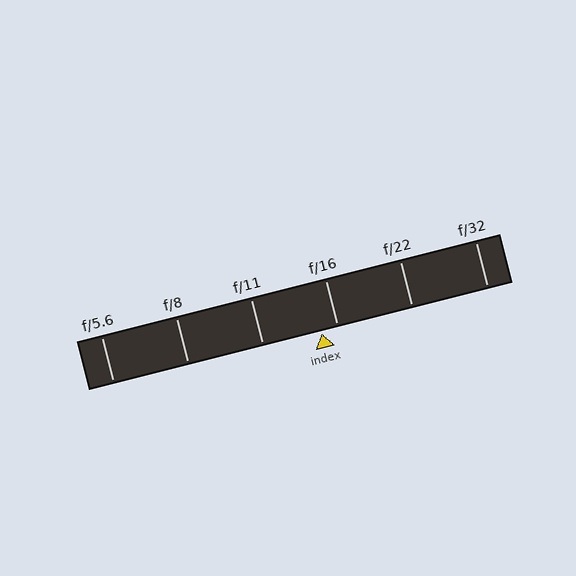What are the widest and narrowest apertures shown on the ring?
The widest aperture shown is f/5.6 and the narrowest is f/32.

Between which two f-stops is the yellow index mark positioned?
The index mark is between f/11 and f/16.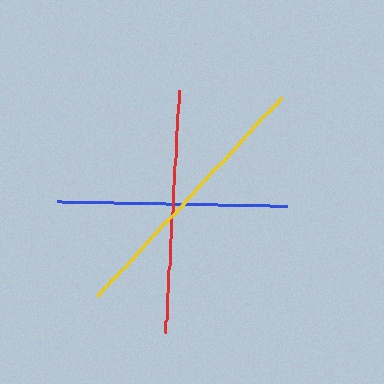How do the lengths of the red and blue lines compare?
The red and blue lines are approximately the same length.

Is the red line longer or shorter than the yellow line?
The yellow line is longer than the red line.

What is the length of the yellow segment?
The yellow segment is approximately 272 pixels long.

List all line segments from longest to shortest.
From longest to shortest: yellow, red, blue.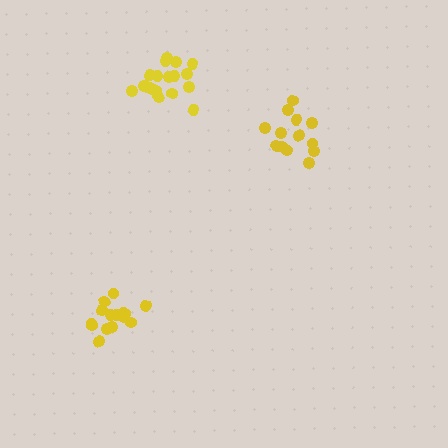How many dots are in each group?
Group 1: 15 dots, Group 2: 13 dots, Group 3: 18 dots (46 total).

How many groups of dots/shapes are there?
There are 3 groups.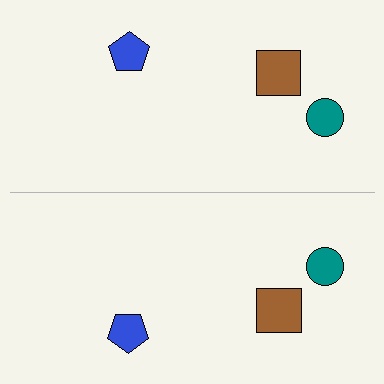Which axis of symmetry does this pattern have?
The pattern has a horizontal axis of symmetry running through the center of the image.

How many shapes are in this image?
There are 6 shapes in this image.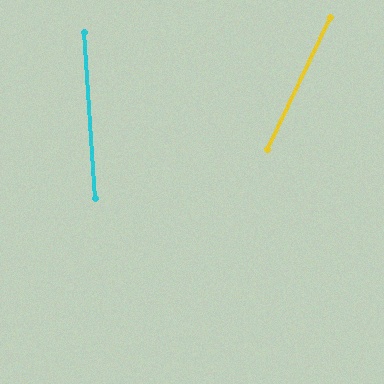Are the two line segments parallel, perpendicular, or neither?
Neither parallel nor perpendicular — they differ by about 29°.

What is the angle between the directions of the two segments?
Approximately 29 degrees.